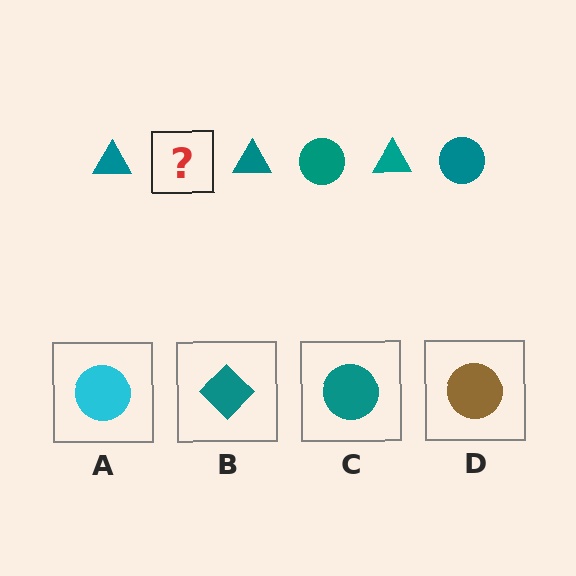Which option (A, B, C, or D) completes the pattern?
C.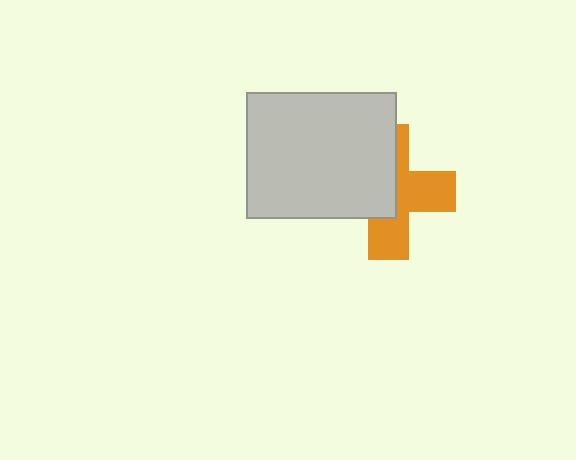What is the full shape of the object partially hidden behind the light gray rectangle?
The partially hidden object is an orange cross.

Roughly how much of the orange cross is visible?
About half of it is visible (roughly 49%).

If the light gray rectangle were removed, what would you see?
You would see the complete orange cross.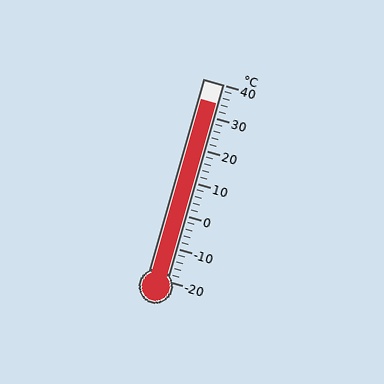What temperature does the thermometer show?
The thermometer shows approximately 34°C.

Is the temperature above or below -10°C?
The temperature is above -10°C.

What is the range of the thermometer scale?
The thermometer scale ranges from -20°C to 40°C.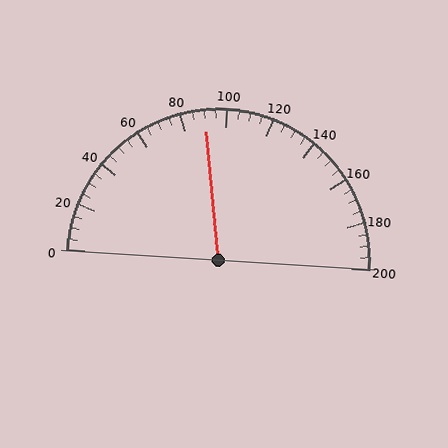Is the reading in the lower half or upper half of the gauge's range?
The reading is in the lower half of the range (0 to 200).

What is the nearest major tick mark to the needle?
The nearest major tick mark is 80.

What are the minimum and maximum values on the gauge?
The gauge ranges from 0 to 200.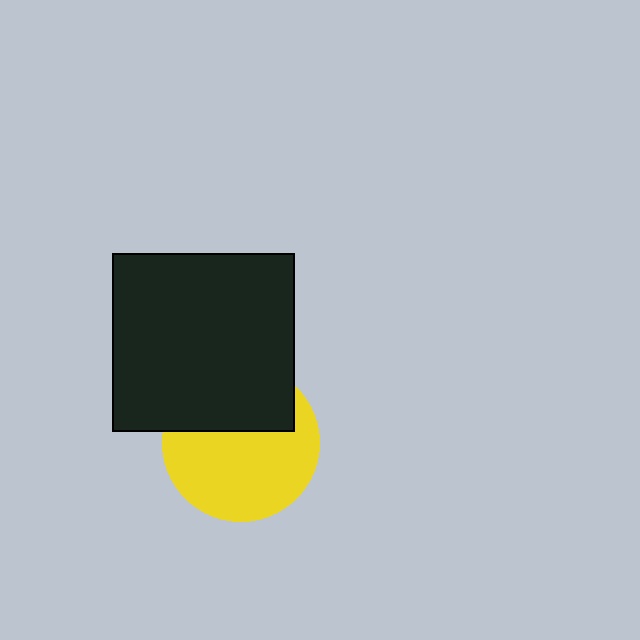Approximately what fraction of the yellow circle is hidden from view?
Roughly 37% of the yellow circle is hidden behind the black rectangle.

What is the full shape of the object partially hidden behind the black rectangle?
The partially hidden object is a yellow circle.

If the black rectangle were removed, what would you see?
You would see the complete yellow circle.